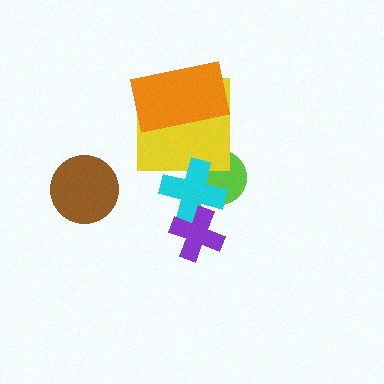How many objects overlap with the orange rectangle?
1 object overlaps with the orange rectangle.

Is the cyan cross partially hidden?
Yes, it is partially covered by another shape.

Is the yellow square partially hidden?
Yes, it is partially covered by another shape.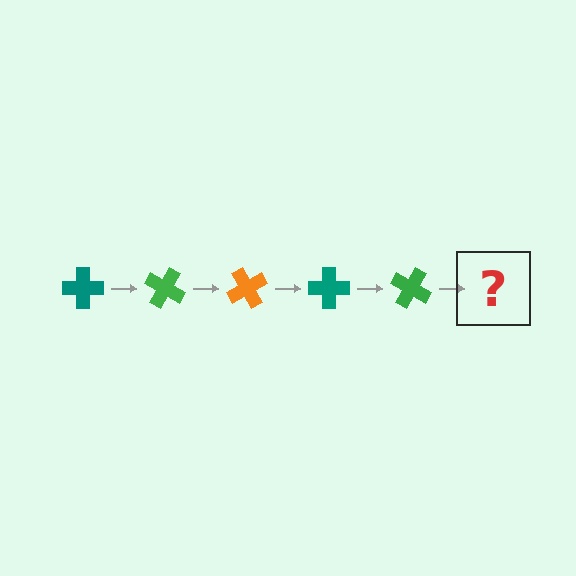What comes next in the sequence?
The next element should be an orange cross, rotated 150 degrees from the start.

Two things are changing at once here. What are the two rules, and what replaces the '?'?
The two rules are that it rotates 30 degrees each step and the color cycles through teal, green, and orange. The '?' should be an orange cross, rotated 150 degrees from the start.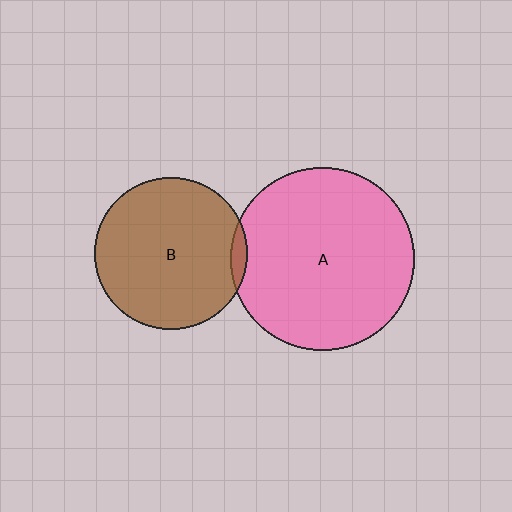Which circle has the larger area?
Circle A (pink).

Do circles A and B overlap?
Yes.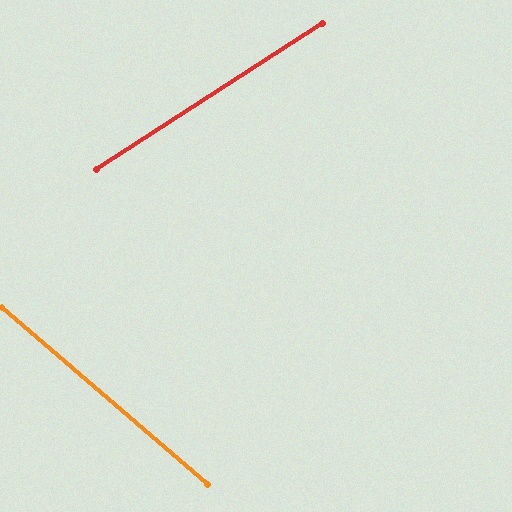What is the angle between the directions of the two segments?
Approximately 73 degrees.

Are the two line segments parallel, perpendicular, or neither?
Neither parallel nor perpendicular — they differ by about 73°.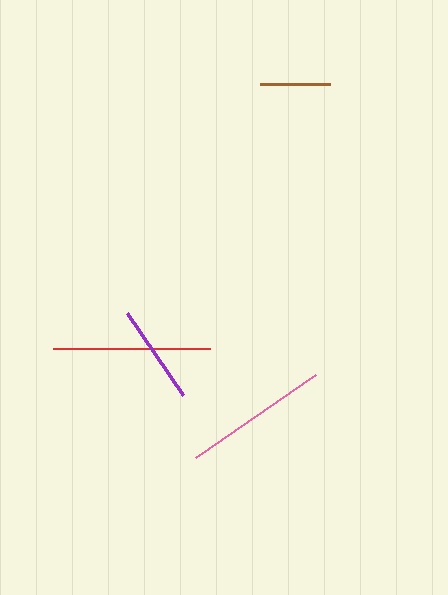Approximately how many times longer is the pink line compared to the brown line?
The pink line is approximately 2.1 times the length of the brown line.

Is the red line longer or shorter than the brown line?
The red line is longer than the brown line.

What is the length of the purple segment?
The purple segment is approximately 99 pixels long.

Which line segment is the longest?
The red line is the longest at approximately 157 pixels.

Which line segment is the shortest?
The brown line is the shortest at approximately 70 pixels.